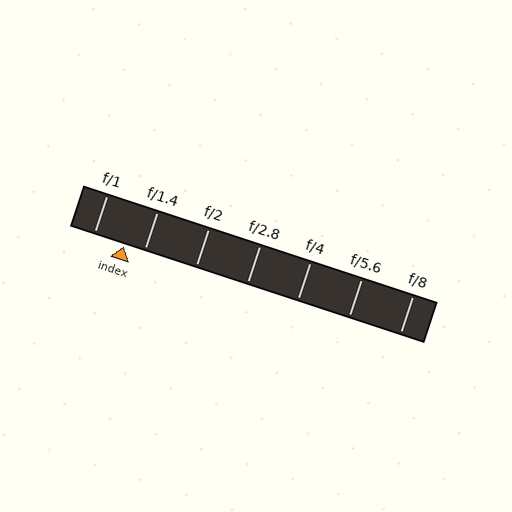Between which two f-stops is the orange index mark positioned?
The index mark is between f/1 and f/1.4.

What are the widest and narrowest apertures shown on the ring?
The widest aperture shown is f/1 and the narrowest is f/8.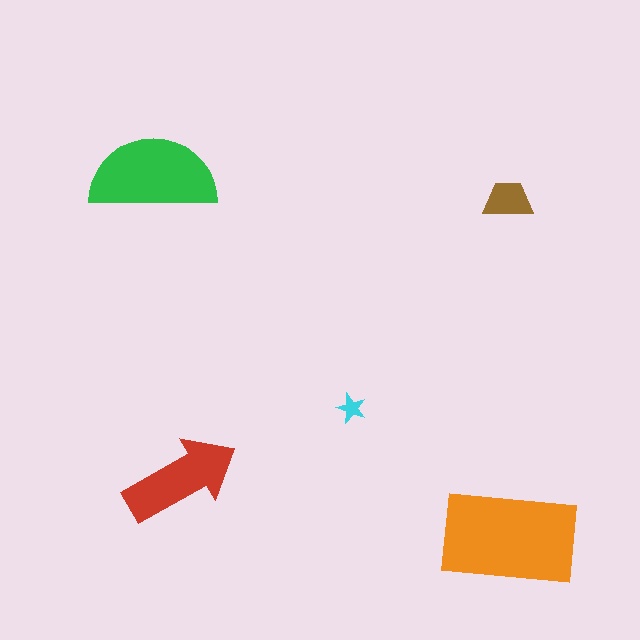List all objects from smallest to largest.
The cyan star, the brown trapezoid, the red arrow, the green semicircle, the orange rectangle.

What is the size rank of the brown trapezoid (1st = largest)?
4th.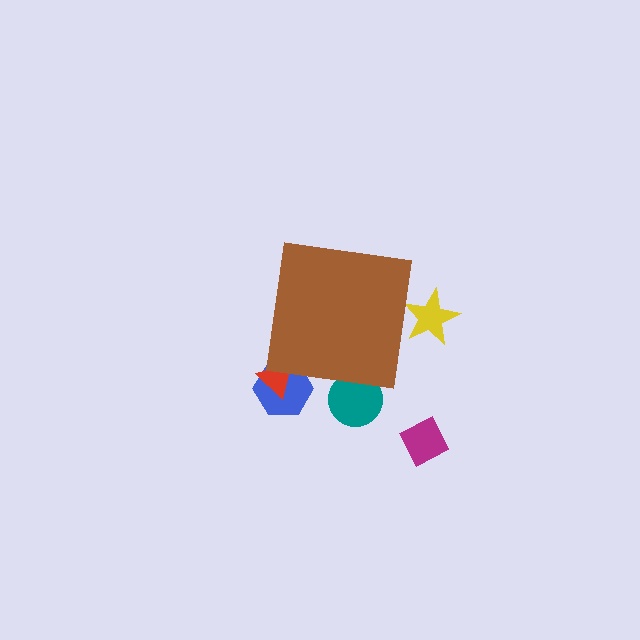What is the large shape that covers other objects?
A brown square.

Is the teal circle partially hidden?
Yes, the teal circle is partially hidden behind the brown square.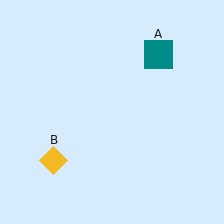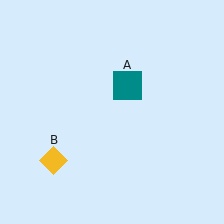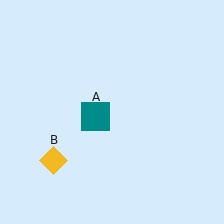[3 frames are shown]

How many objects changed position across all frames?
1 object changed position: teal square (object A).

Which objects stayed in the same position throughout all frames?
Yellow diamond (object B) remained stationary.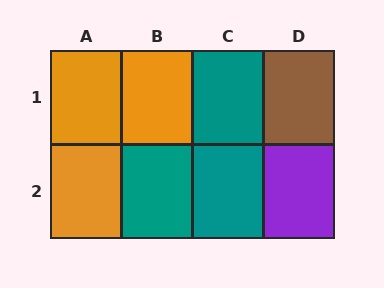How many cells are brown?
1 cell is brown.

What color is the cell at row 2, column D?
Purple.